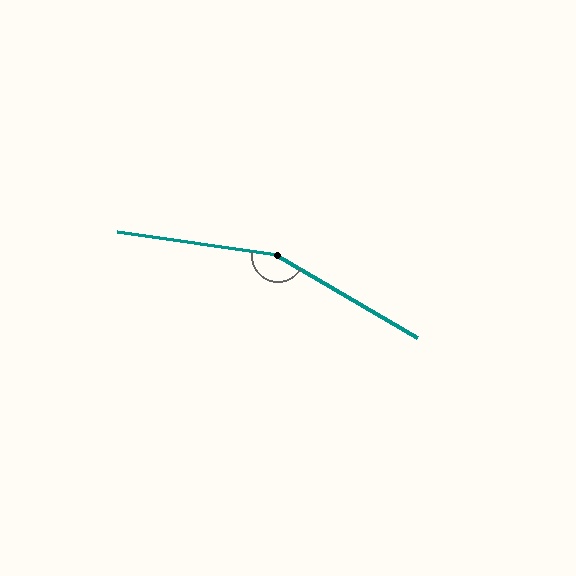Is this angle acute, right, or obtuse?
It is obtuse.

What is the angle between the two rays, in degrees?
Approximately 158 degrees.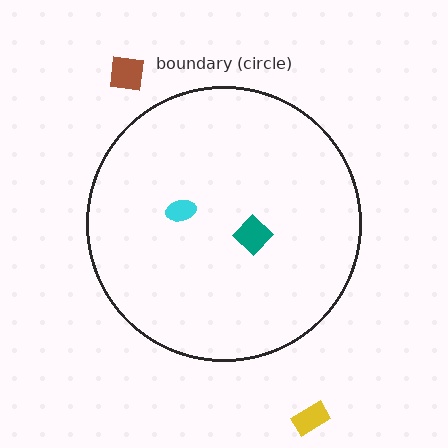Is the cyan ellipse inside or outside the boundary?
Inside.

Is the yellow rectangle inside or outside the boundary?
Outside.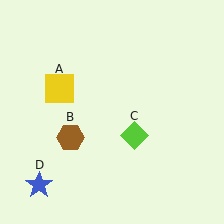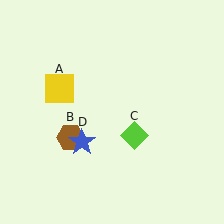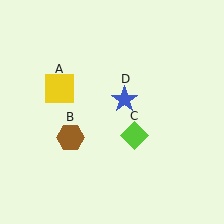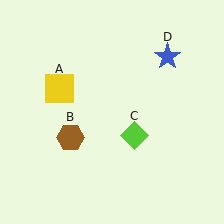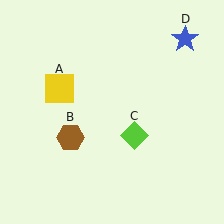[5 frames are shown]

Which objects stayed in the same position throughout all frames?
Yellow square (object A) and brown hexagon (object B) and lime diamond (object C) remained stationary.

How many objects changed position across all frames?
1 object changed position: blue star (object D).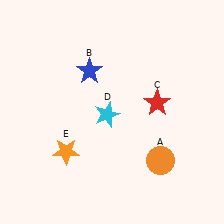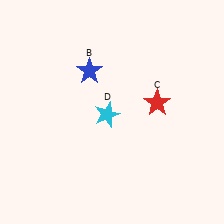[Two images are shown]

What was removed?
The orange star (E), the orange circle (A) were removed in Image 2.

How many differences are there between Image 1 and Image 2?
There are 2 differences between the two images.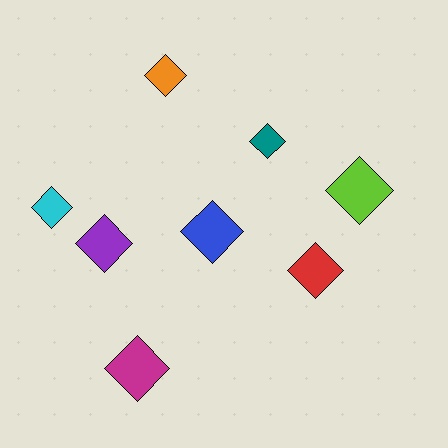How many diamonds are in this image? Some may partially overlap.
There are 8 diamonds.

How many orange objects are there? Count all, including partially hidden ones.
There is 1 orange object.